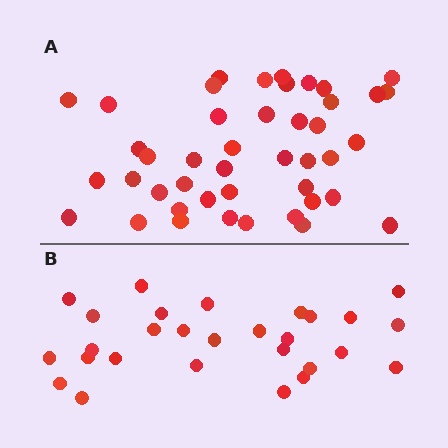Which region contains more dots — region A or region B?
Region A (the top region) has more dots.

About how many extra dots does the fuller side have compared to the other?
Region A has approximately 15 more dots than region B.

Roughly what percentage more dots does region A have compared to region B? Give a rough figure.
About 55% more.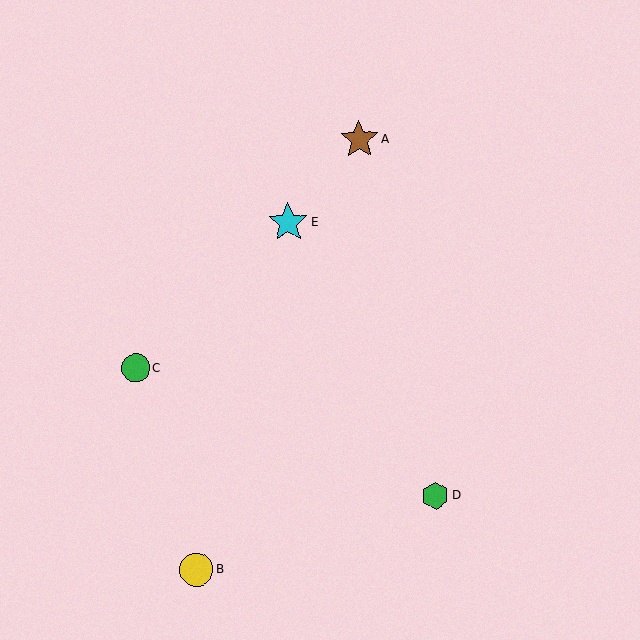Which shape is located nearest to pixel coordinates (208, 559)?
The yellow circle (labeled B) at (196, 570) is nearest to that location.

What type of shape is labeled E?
Shape E is a cyan star.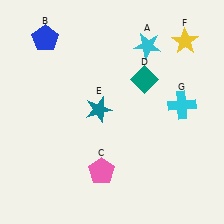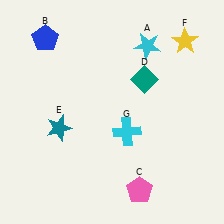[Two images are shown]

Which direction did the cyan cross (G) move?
The cyan cross (G) moved left.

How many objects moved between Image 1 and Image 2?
3 objects moved between the two images.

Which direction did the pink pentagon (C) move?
The pink pentagon (C) moved right.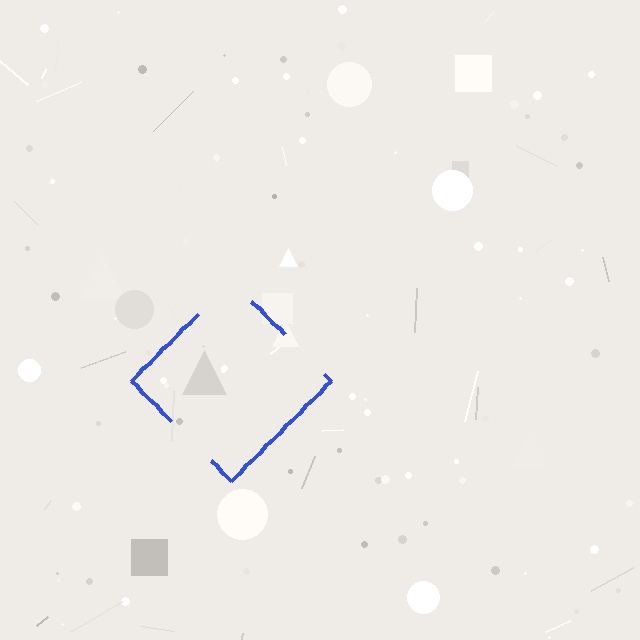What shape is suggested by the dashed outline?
The dashed outline suggests a diamond.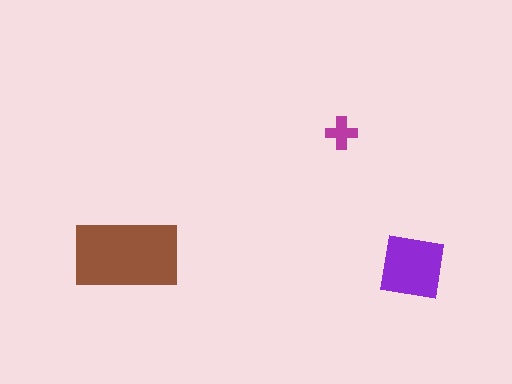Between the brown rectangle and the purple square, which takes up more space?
The brown rectangle.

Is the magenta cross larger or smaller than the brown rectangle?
Smaller.